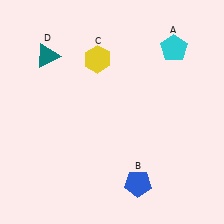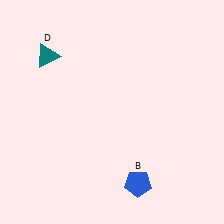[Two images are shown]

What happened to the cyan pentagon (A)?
The cyan pentagon (A) was removed in Image 2. It was in the top-right area of Image 1.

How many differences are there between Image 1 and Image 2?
There are 2 differences between the two images.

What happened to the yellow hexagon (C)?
The yellow hexagon (C) was removed in Image 2. It was in the top-left area of Image 1.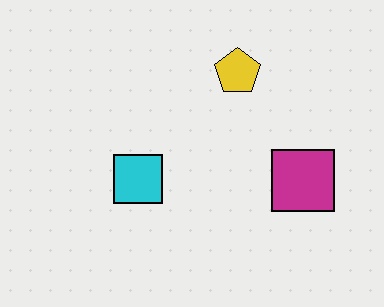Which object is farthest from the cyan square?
The magenta square is farthest from the cyan square.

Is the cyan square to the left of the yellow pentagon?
Yes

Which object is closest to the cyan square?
The yellow pentagon is closest to the cyan square.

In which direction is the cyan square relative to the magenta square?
The cyan square is to the left of the magenta square.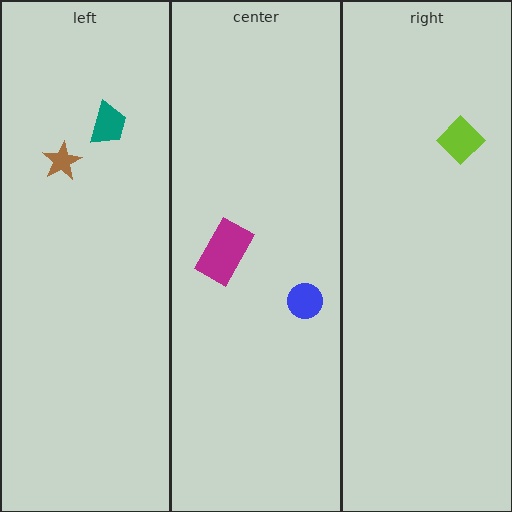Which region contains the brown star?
The left region.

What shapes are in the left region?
The brown star, the teal trapezoid.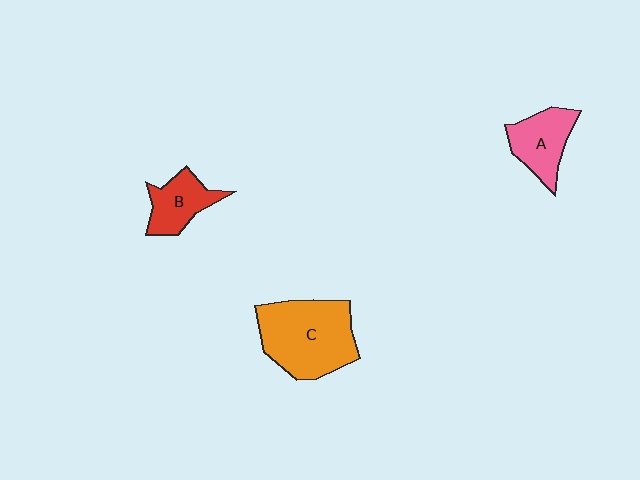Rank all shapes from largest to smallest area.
From largest to smallest: C (orange), A (pink), B (red).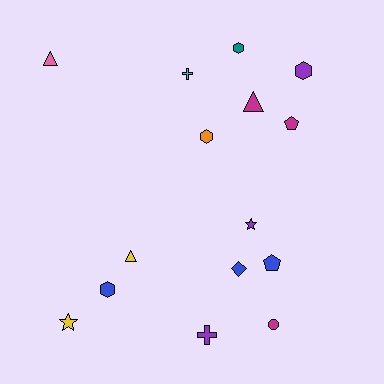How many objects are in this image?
There are 15 objects.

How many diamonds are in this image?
There is 1 diamond.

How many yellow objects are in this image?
There are 2 yellow objects.